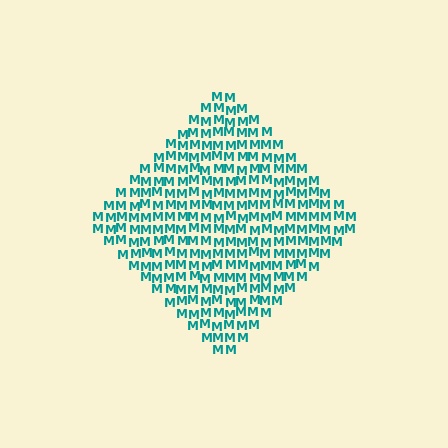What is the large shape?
The large shape is a diamond.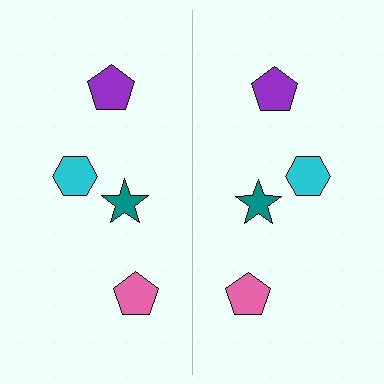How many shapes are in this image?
There are 8 shapes in this image.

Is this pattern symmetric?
Yes, this pattern has bilateral (reflection) symmetry.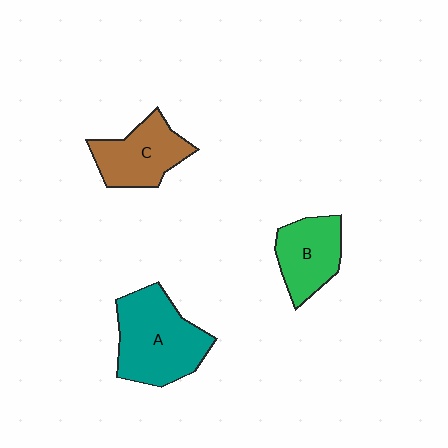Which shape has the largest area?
Shape A (teal).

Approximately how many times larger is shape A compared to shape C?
Approximately 1.4 times.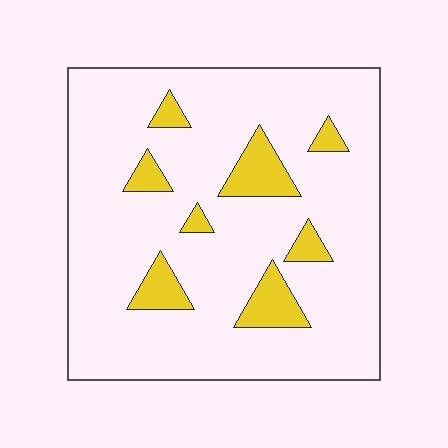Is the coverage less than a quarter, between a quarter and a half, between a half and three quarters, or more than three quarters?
Less than a quarter.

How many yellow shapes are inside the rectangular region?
8.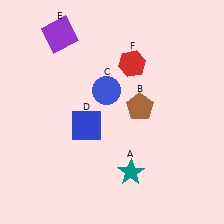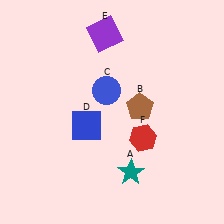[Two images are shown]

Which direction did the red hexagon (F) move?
The red hexagon (F) moved down.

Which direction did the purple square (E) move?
The purple square (E) moved right.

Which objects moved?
The objects that moved are: the purple square (E), the red hexagon (F).